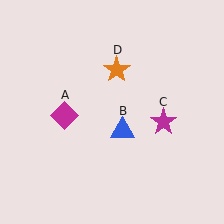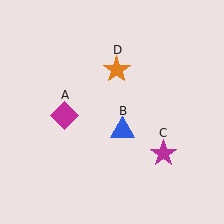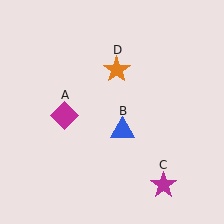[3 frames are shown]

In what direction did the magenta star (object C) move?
The magenta star (object C) moved down.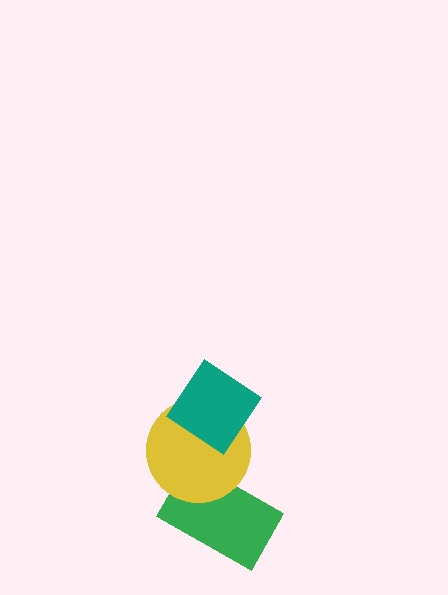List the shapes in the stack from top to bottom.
From top to bottom: the teal diamond, the yellow circle, the green rectangle.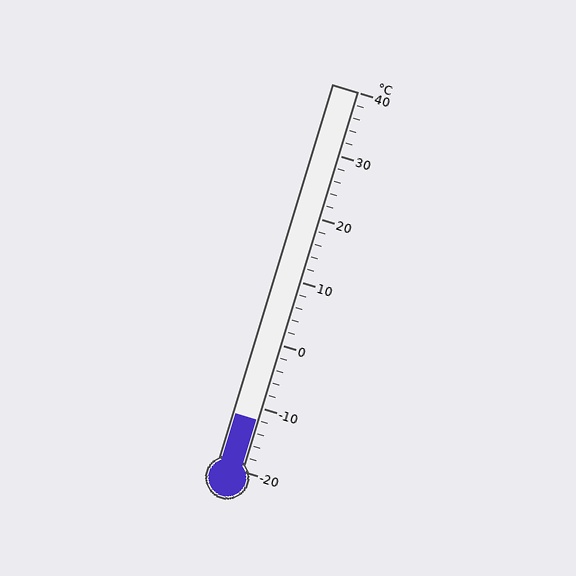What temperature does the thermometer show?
The thermometer shows approximately -12°C.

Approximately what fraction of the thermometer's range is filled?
The thermometer is filled to approximately 15% of its range.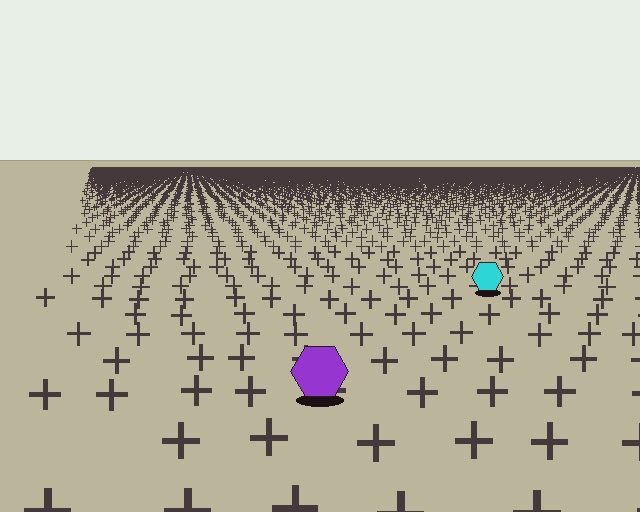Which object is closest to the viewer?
The purple hexagon is closest. The texture marks near it are larger and more spread out.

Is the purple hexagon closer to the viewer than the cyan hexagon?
Yes. The purple hexagon is closer — you can tell from the texture gradient: the ground texture is coarser near it.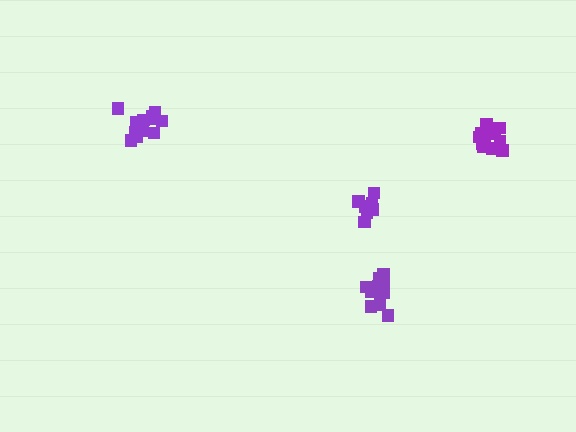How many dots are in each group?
Group 1: 13 dots, Group 2: 12 dots, Group 3: 9 dots, Group 4: 13 dots (47 total).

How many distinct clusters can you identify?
There are 4 distinct clusters.